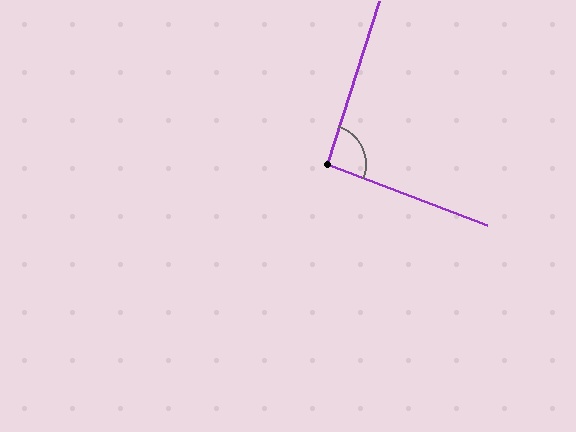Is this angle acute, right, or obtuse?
It is approximately a right angle.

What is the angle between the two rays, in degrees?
Approximately 93 degrees.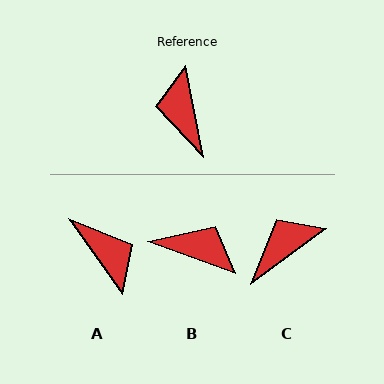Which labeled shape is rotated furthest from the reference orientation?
A, about 156 degrees away.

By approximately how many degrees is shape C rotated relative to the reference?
Approximately 64 degrees clockwise.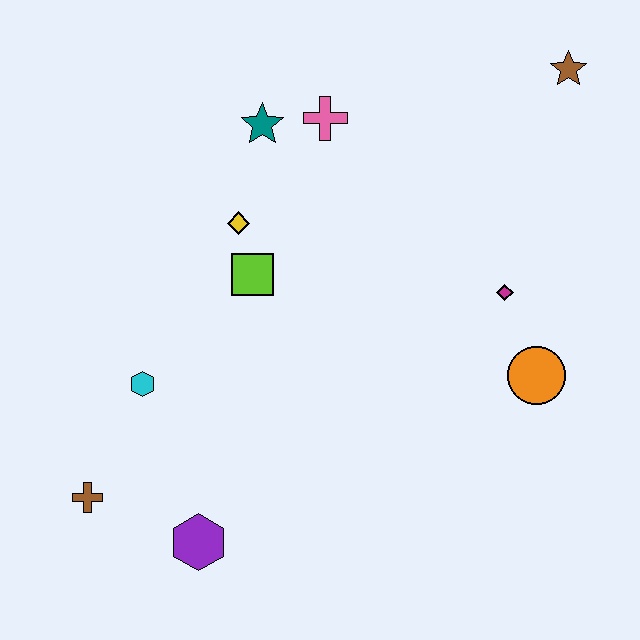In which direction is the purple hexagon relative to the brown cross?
The purple hexagon is to the right of the brown cross.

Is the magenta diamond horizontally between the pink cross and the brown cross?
No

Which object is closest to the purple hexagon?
The brown cross is closest to the purple hexagon.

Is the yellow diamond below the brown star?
Yes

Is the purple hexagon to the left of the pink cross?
Yes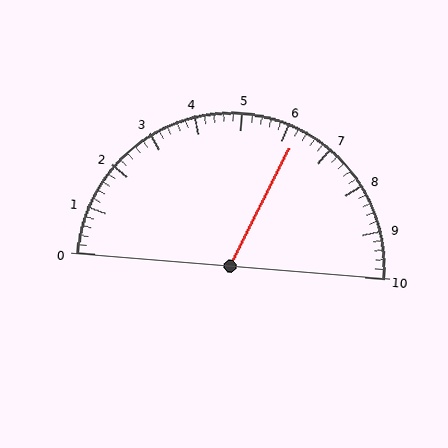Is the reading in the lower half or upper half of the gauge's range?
The reading is in the upper half of the range (0 to 10).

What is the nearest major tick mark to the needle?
The nearest major tick mark is 6.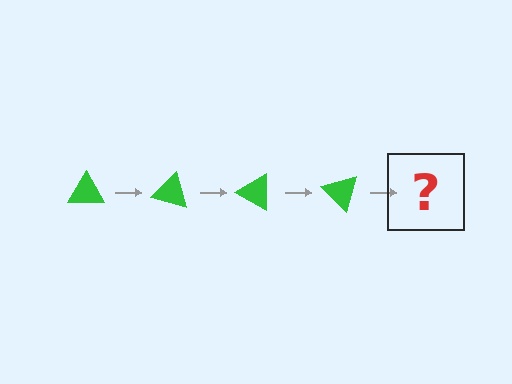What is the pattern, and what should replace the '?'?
The pattern is that the triangle rotates 15 degrees each step. The '?' should be a green triangle rotated 60 degrees.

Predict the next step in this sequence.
The next step is a green triangle rotated 60 degrees.